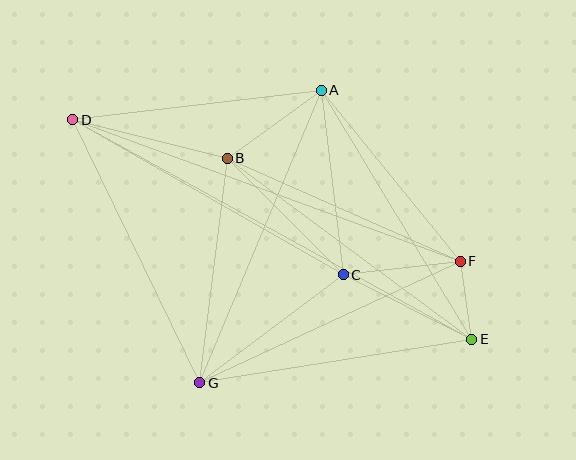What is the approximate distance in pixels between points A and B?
The distance between A and B is approximately 116 pixels.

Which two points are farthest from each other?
Points D and E are farthest from each other.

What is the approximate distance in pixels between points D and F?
The distance between D and F is approximately 413 pixels.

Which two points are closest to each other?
Points E and F are closest to each other.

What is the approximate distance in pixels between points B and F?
The distance between B and F is approximately 255 pixels.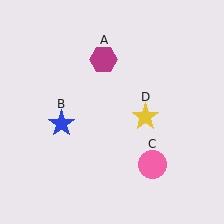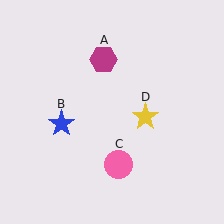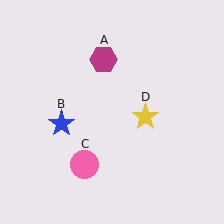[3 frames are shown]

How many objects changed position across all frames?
1 object changed position: pink circle (object C).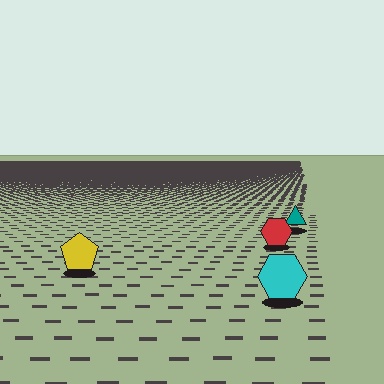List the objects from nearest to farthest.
From nearest to farthest: the cyan hexagon, the yellow pentagon, the red hexagon, the teal triangle.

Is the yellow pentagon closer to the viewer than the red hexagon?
Yes. The yellow pentagon is closer — you can tell from the texture gradient: the ground texture is coarser near it.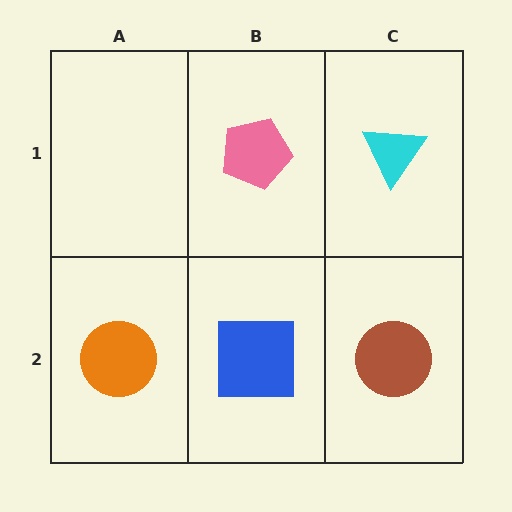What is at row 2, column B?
A blue square.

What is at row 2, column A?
An orange circle.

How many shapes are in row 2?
3 shapes.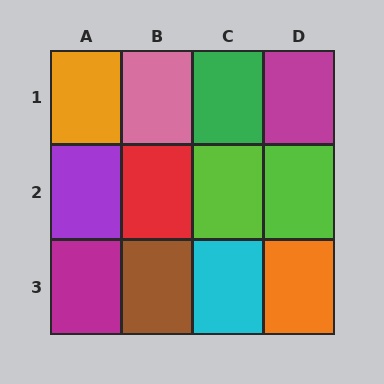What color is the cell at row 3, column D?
Orange.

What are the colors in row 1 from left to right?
Orange, pink, green, magenta.